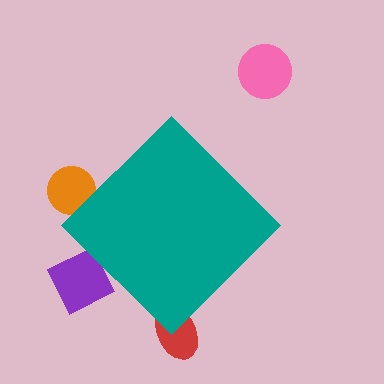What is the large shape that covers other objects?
A teal diamond.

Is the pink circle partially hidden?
No, the pink circle is fully visible.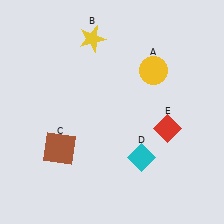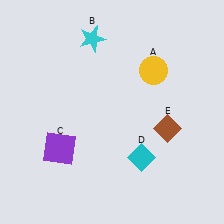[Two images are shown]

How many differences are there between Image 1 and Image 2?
There are 3 differences between the two images.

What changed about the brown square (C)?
In Image 1, C is brown. In Image 2, it changed to purple.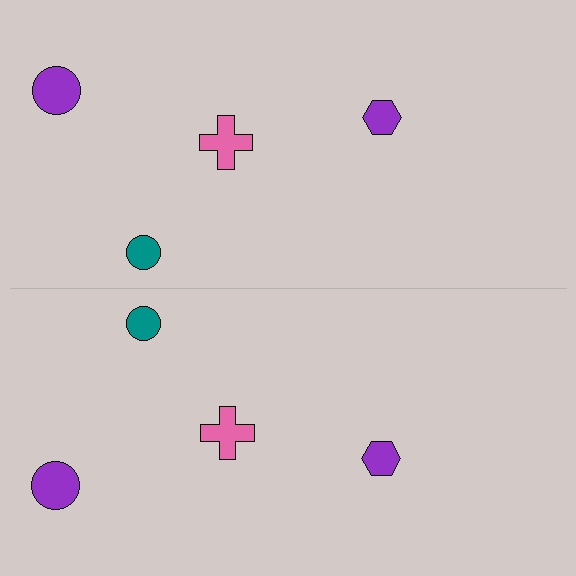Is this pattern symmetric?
Yes, this pattern has bilateral (reflection) symmetry.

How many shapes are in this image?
There are 8 shapes in this image.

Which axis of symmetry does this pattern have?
The pattern has a horizontal axis of symmetry running through the center of the image.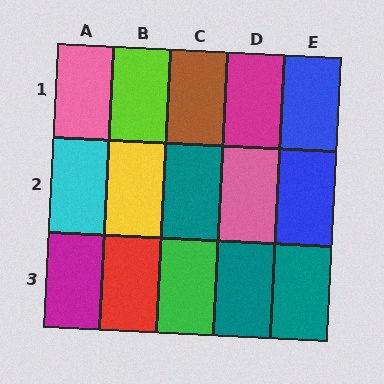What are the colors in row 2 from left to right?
Cyan, yellow, teal, pink, blue.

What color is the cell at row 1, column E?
Blue.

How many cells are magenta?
2 cells are magenta.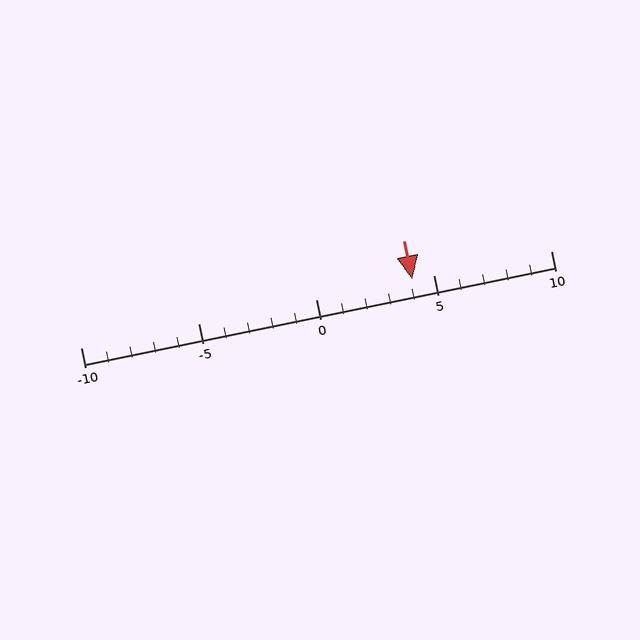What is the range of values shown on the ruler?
The ruler shows values from -10 to 10.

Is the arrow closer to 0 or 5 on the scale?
The arrow is closer to 5.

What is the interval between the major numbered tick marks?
The major tick marks are spaced 5 units apart.